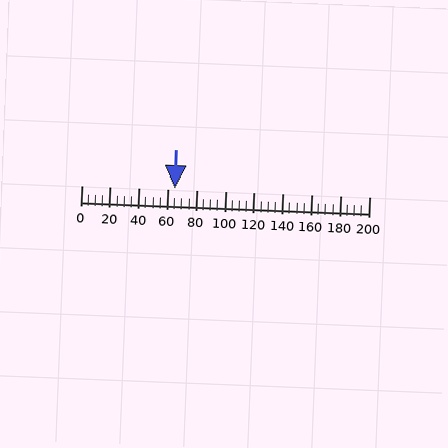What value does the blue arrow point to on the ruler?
The blue arrow points to approximately 65.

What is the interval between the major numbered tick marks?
The major tick marks are spaced 20 units apart.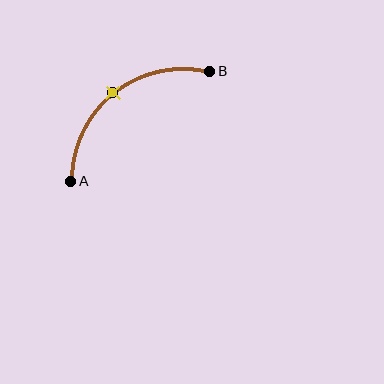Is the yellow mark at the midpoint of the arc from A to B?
Yes. The yellow mark lies on the arc at equal arc-length from both A and B — it is the arc midpoint.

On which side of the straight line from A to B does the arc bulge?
The arc bulges above and to the left of the straight line connecting A and B.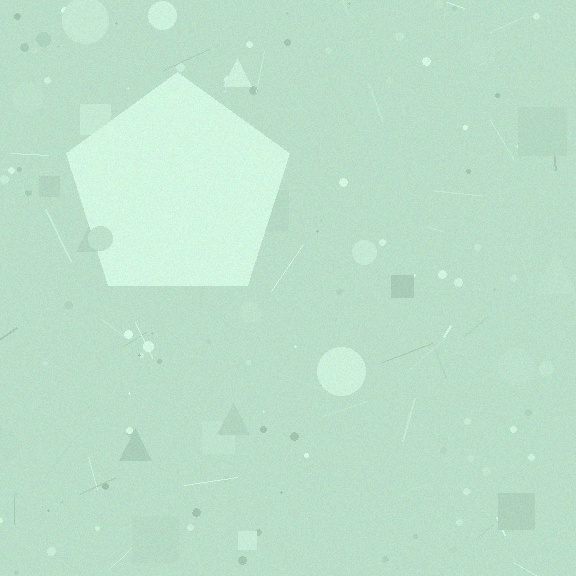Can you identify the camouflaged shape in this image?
The camouflaged shape is a pentagon.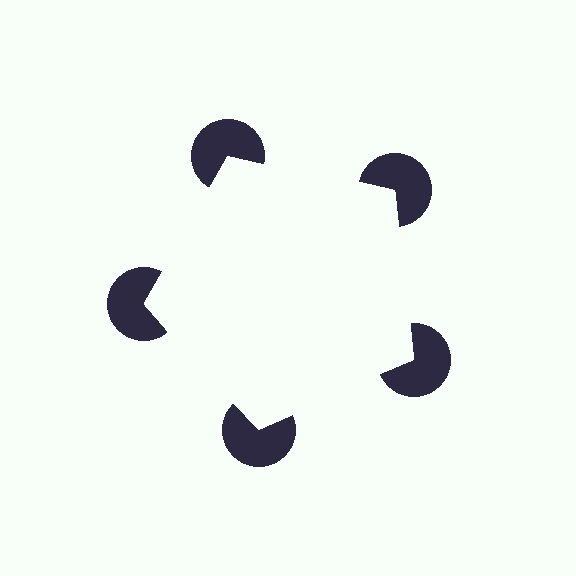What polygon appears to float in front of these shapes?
An illusory pentagon — its edges are inferred from the aligned wedge cuts in the pac-man discs, not physically drawn.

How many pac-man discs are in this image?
There are 5 — one at each vertex of the illusory pentagon.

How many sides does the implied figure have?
5 sides.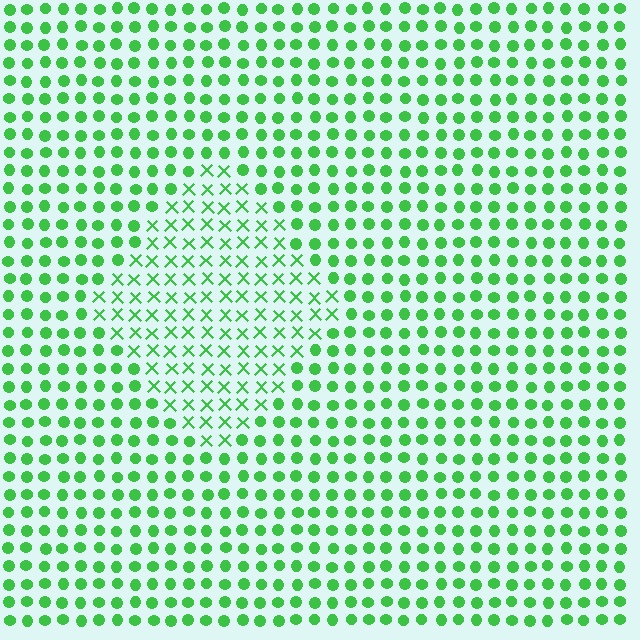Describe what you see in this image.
The image is filled with small green elements arranged in a uniform grid. A diamond-shaped region contains X marks, while the surrounding area contains circles. The boundary is defined purely by the change in element shape.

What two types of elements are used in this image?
The image uses X marks inside the diamond region and circles outside it.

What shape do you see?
I see a diamond.